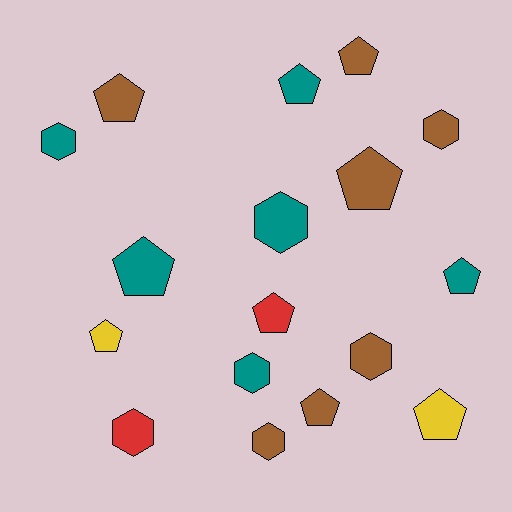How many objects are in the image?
There are 17 objects.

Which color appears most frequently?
Brown, with 7 objects.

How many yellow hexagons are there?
There are no yellow hexagons.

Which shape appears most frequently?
Pentagon, with 10 objects.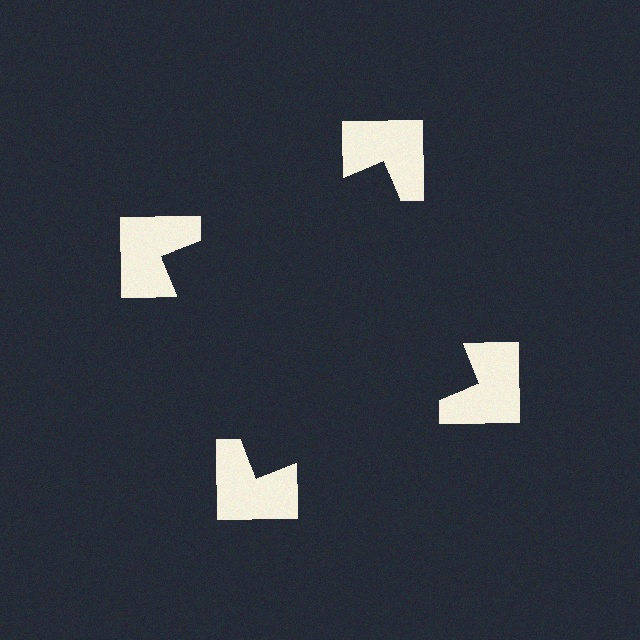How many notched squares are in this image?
There are 4 — one at each vertex of the illusory square.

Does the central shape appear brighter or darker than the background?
It typically appears slightly darker than the background, even though no actual brightness change is drawn.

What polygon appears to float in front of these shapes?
An illusory square — its edges are inferred from the aligned wedge cuts in the notched squares, not physically drawn.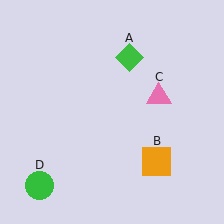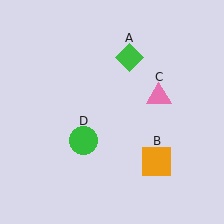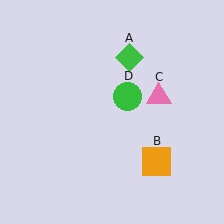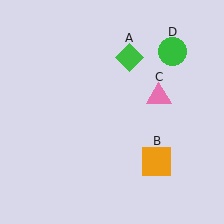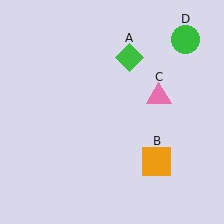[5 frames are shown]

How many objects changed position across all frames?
1 object changed position: green circle (object D).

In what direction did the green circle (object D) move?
The green circle (object D) moved up and to the right.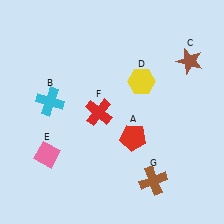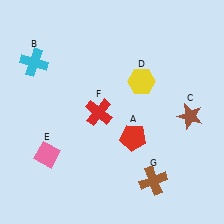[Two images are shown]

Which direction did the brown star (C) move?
The brown star (C) moved down.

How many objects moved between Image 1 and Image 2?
2 objects moved between the two images.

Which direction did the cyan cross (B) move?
The cyan cross (B) moved up.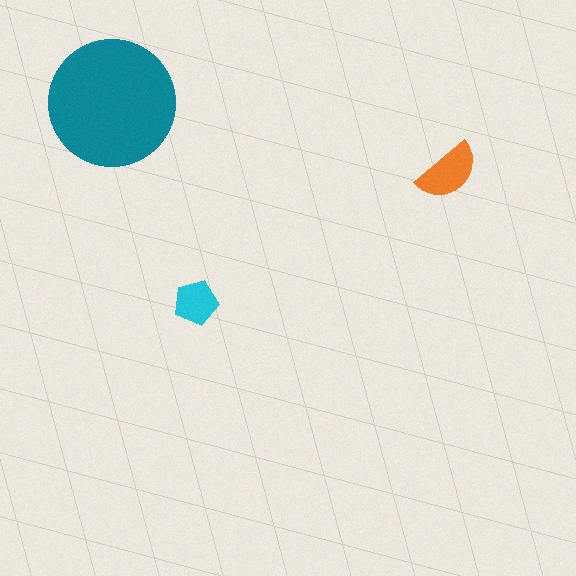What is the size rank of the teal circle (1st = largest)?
1st.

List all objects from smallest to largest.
The cyan pentagon, the orange semicircle, the teal circle.